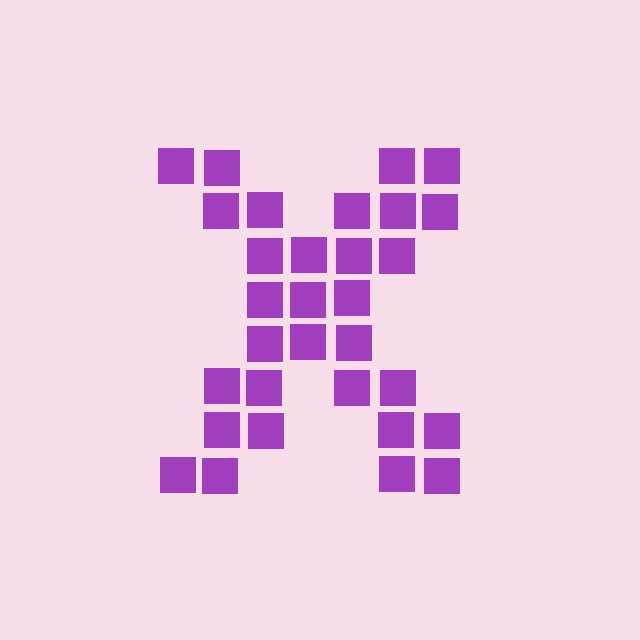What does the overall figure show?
The overall figure shows the letter X.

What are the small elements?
The small elements are squares.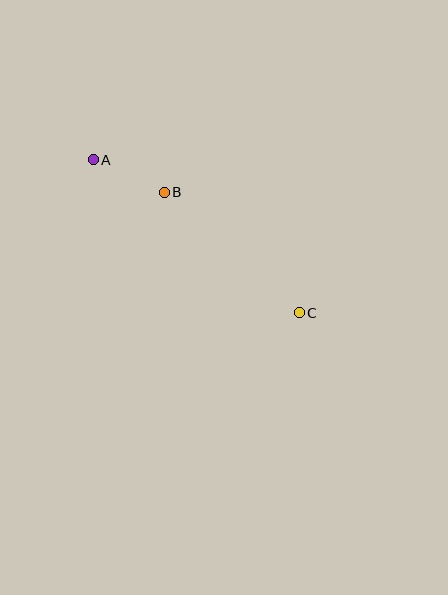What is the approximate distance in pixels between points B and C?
The distance between B and C is approximately 181 pixels.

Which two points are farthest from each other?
Points A and C are farthest from each other.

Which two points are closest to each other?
Points A and B are closest to each other.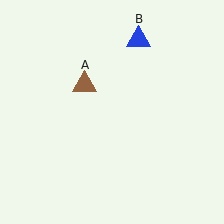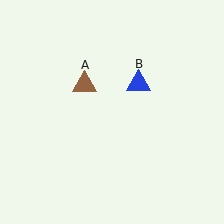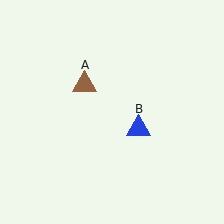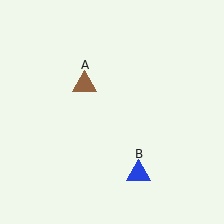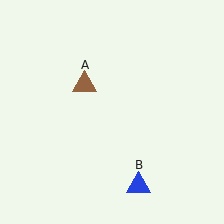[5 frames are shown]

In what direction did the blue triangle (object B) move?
The blue triangle (object B) moved down.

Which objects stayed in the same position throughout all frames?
Brown triangle (object A) remained stationary.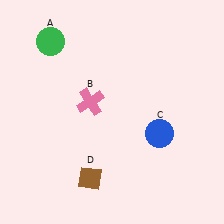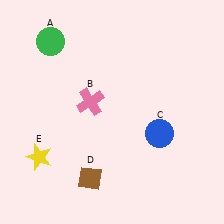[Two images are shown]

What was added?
A yellow star (E) was added in Image 2.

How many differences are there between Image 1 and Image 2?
There is 1 difference between the two images.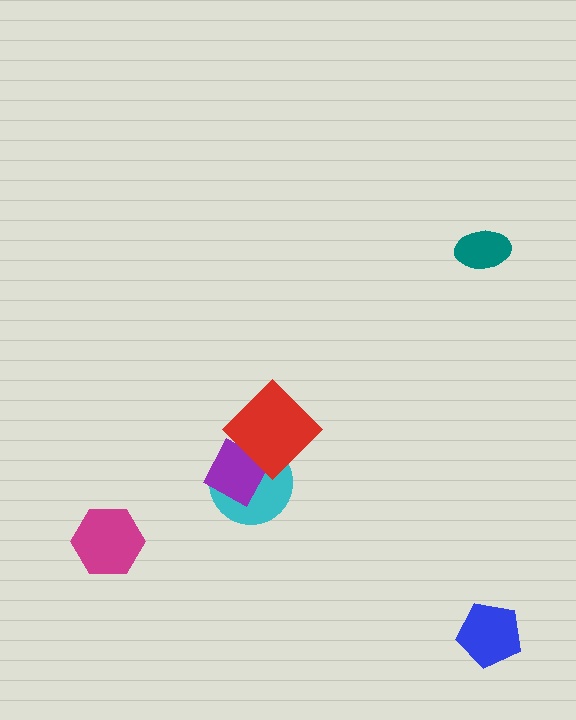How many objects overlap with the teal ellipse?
0 objects overlap with the teal ellipse.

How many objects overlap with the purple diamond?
2 objects overlap with the purple diamond.